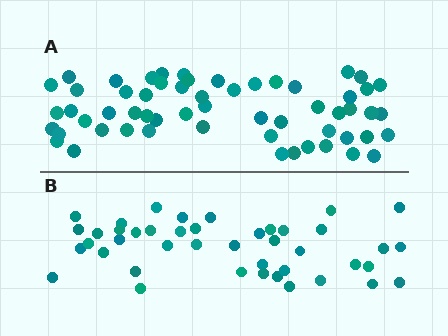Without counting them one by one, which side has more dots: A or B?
Region A (the top region) has more dots.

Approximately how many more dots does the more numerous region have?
Region A has approximately 15 more dots than region B.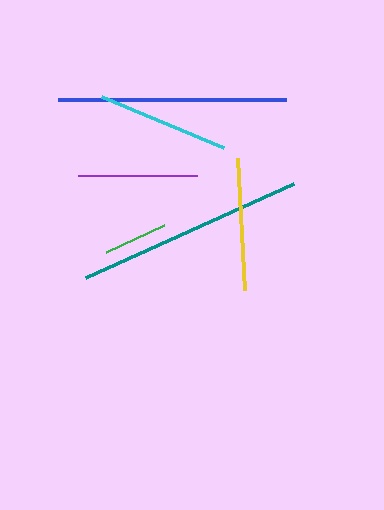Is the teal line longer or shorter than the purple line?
The teal line is longer than the purple line.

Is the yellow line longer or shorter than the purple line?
The yellow line is longer than the purple line.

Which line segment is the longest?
The blue line is the longest at approximately 228 pixels.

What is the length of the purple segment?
The purple segment is approximately 119 pixels long.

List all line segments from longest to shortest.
From longest to shortest: blue, teal, cyan, yellow, purple, green.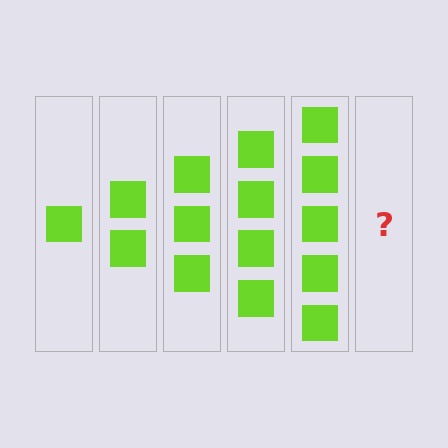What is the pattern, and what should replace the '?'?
The pattern is that each step adds one more square. The '?' should be 6 squares.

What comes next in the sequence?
The next element should be 6 squares.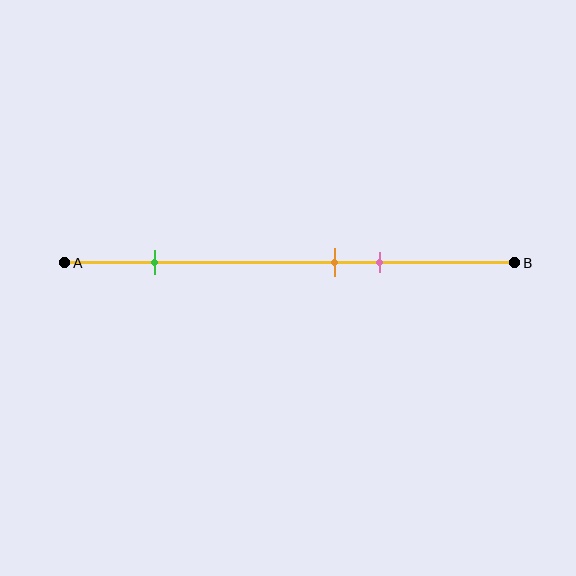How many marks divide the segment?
There are 3 marks dividing the segment.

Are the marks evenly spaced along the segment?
No, the marks are not evenly spaced.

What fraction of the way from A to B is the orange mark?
The orange mark is approximately 60% (0.6) of the way from A to B.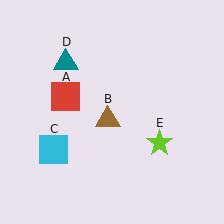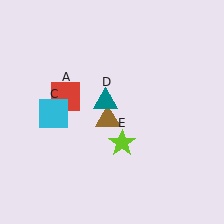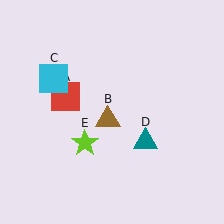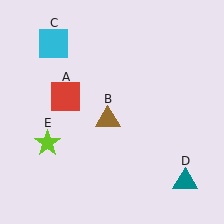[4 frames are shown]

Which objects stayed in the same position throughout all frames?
Red square (object A) and brown triangle (object B) remained stationary.